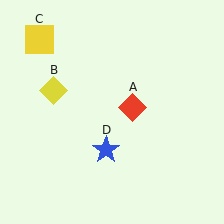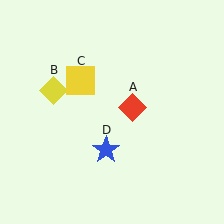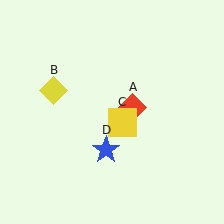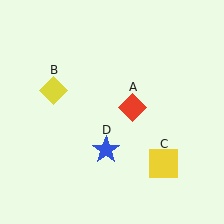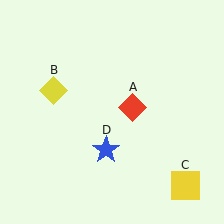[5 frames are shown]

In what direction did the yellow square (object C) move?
The yellow square (object C) moved down and to the right.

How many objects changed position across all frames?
1 object changed position: yellow square (object C).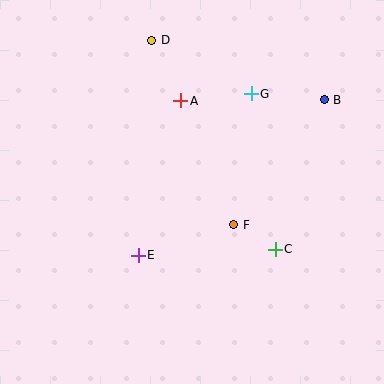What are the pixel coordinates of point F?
Point F is at (234, 225).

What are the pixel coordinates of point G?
Point G is at (251, 94).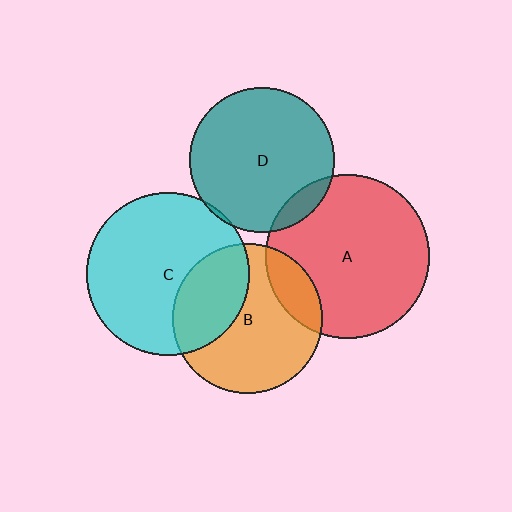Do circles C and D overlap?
Yes.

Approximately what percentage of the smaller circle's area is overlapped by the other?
Approximately 5%.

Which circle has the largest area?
Circle A (red).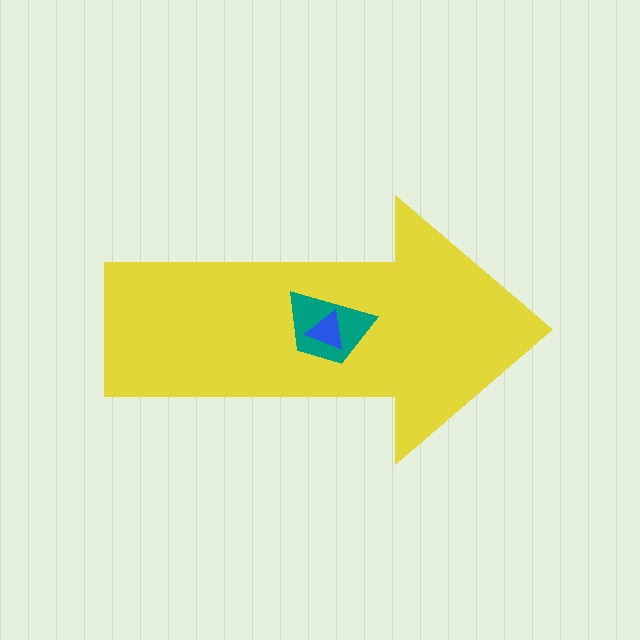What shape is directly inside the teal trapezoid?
The blue triangle.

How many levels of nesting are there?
3.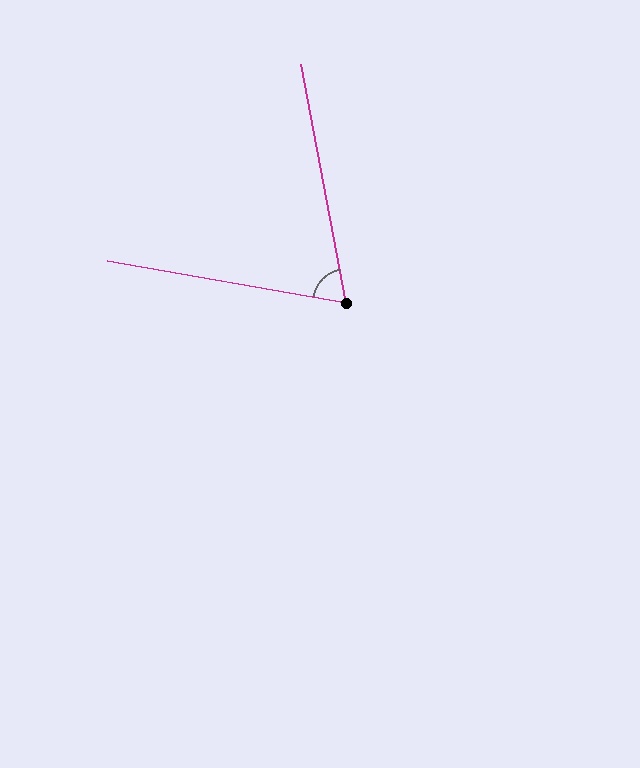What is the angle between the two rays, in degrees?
Approximately 69 degrees.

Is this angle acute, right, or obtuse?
It is acute.